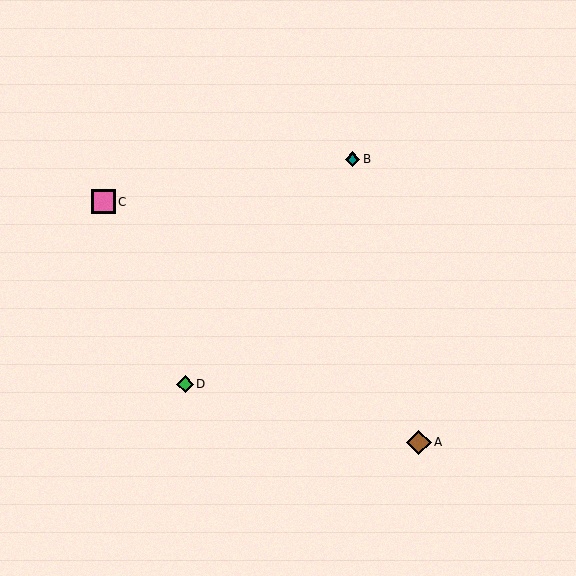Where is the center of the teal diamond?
The center of the teal diamond is at (353, 159).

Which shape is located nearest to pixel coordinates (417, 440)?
The brown diamond (labeled A) at (419, 442) is nearest to that location.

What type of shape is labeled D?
Shape D is a green diamond.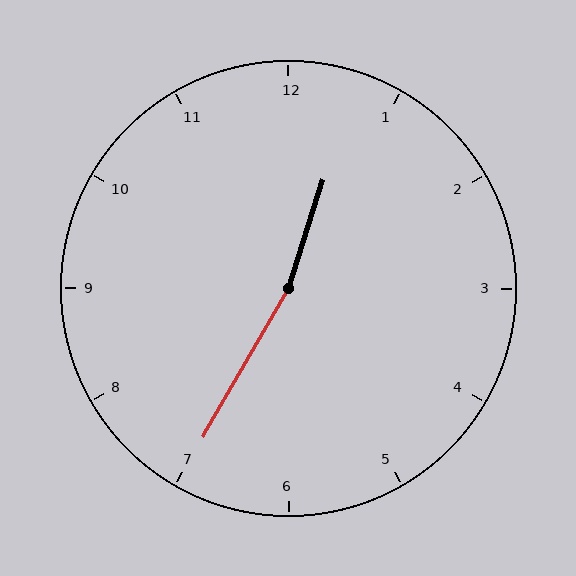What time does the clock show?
12:35.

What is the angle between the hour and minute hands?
Approximately 168 degrees.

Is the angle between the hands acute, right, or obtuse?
It is obtuse.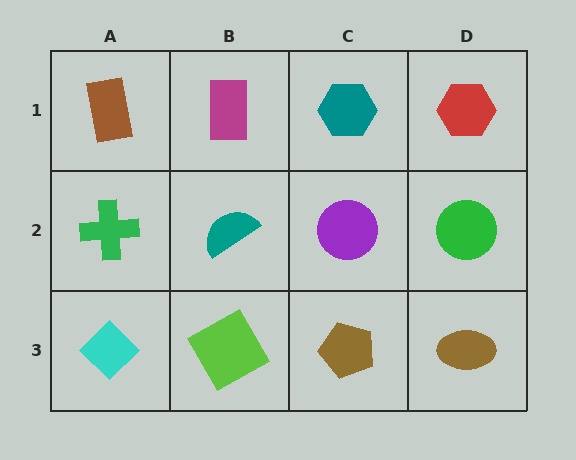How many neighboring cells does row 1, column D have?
2.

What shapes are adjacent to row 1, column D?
A green circle (row 2, column D), a teal hexagon (row 1, column C).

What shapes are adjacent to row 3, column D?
A green circle (row 2, column D), a brown pentagon (row 3, column C).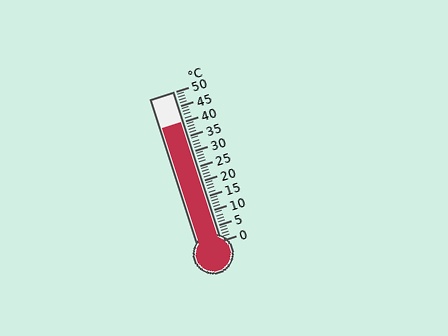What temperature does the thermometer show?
The thermometer shows approximately 40°C.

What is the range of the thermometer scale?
The thermometer scale ranges from 0°C to 50°C.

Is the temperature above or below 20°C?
The temperature is above 20°C.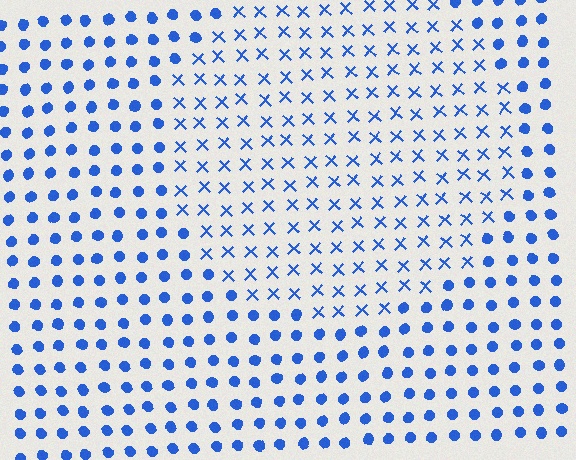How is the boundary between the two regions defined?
The boundary is defined by a change in element shape: X marks inside vs. circles outside. All elements share the same color and spacing.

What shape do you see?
I see a circle.